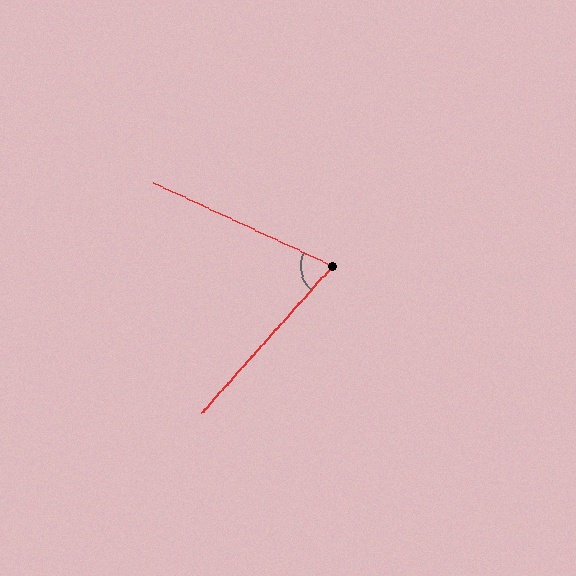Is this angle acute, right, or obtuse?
It is acute.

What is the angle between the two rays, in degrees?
Approximately 73 degrees.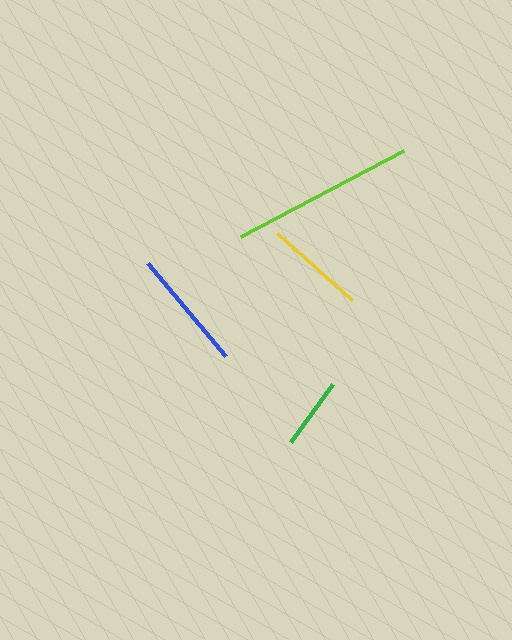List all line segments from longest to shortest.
From longest to shortest: lime, blue, yellow, green.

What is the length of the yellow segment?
The yellow segment is approximately 101 pixels long.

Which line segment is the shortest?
The green line is the shortest at approximately 72 pixels.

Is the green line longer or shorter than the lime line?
The lime line is longer than the green line.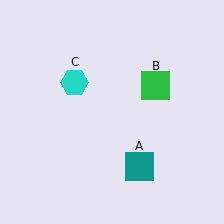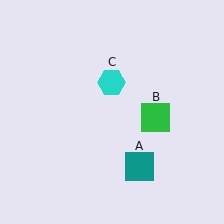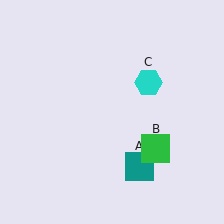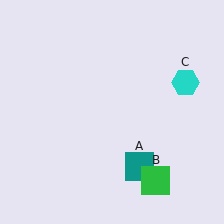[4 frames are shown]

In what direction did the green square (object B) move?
The green square (object B) moved down.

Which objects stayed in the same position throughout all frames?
Teal square (object A) remained stationary.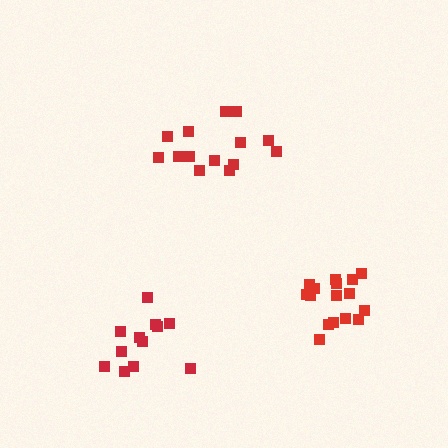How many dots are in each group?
Group 1: 14 dots, Group 2: 16 dots, Group 3: 12 dots (42 total).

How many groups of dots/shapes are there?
There are 3 groups.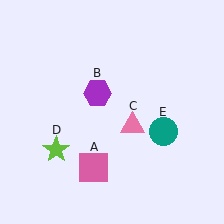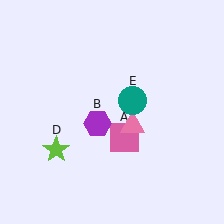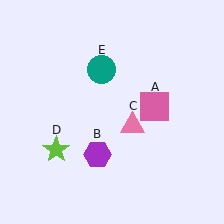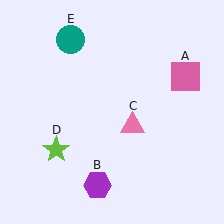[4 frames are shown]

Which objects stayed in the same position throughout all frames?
Pink triangle (object C) and lime star (object D) remained stationary.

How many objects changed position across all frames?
3 objects changed position: pink square (object A), purple hexagon (object B), teal circle (object E).